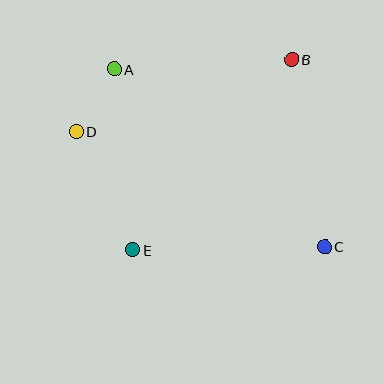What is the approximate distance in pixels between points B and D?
The distance between B and D is approximately 227 pixels.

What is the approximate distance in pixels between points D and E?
The distance between D and E is approximately 132 pixels.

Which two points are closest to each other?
Points A and D are closest to each other.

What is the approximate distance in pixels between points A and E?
The distance between A and E is approximately 182 pixels.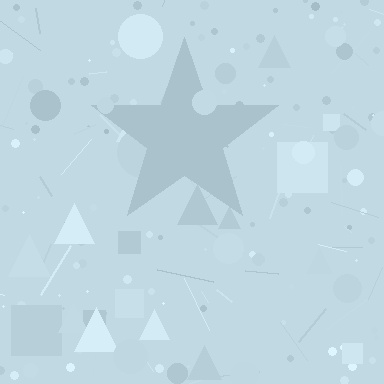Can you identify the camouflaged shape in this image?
The camouflaged shape is a star.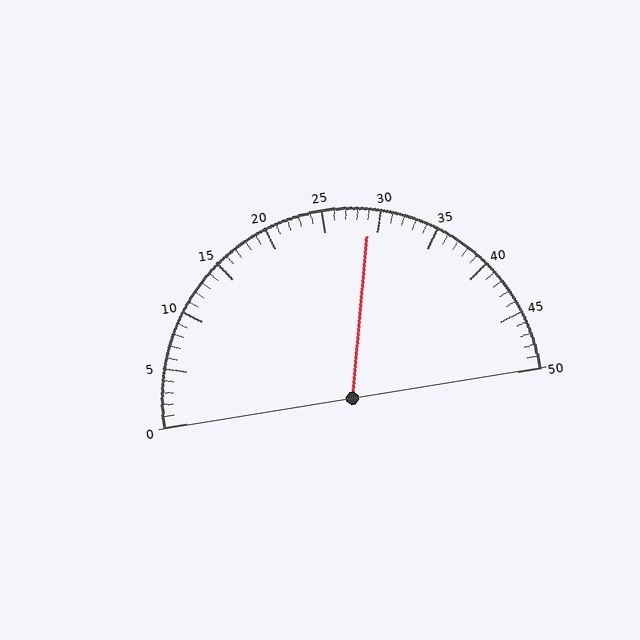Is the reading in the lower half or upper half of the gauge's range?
The reading is in the upper half of the range (0 to 50).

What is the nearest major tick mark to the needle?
The nearest major tick mark is 30.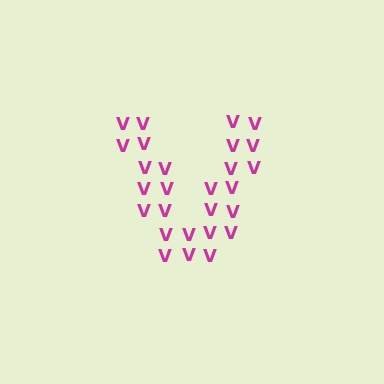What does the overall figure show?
The overall figure shows the letter V.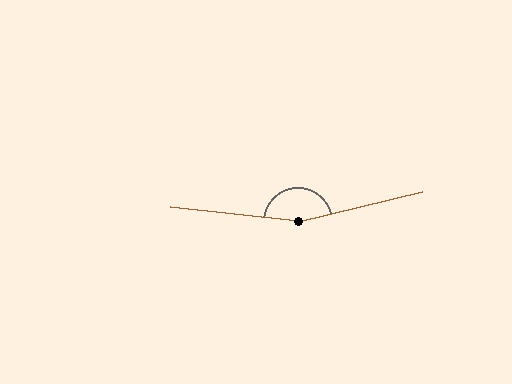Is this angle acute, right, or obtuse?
It is obtuse.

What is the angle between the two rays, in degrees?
Approximately 160 degrees.